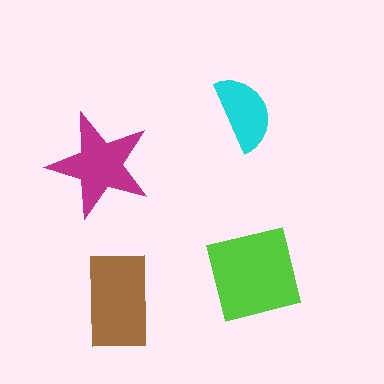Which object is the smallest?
The cyan semicircle.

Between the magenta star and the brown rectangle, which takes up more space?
The brown rectangle.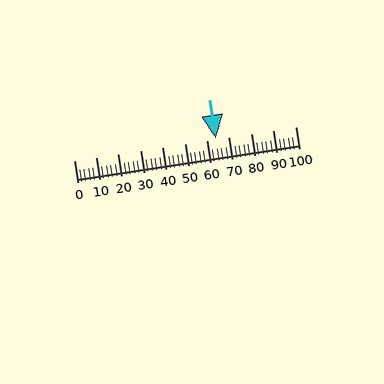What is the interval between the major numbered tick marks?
The major tick marks are spaced 10 units apart.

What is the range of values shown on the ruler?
The ruler shows values from 0 to 100.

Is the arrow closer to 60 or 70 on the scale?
The arrow is closer to 60.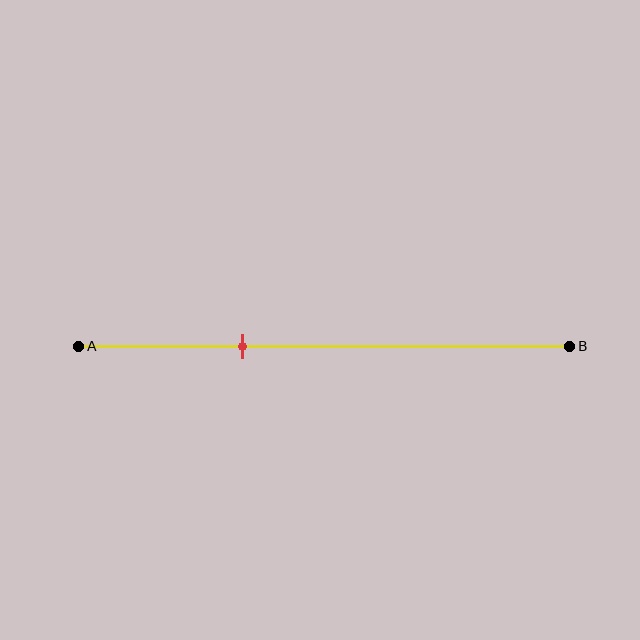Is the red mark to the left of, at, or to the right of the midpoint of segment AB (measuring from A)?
The red mark is to the left of the midpoint of segment AB.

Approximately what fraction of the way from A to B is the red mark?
The red mark is approximately 35% of the way from A to B.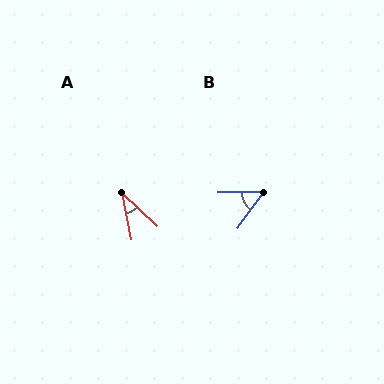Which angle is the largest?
B, at approximately 54 degrees.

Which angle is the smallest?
A, at approximately 35 degrees.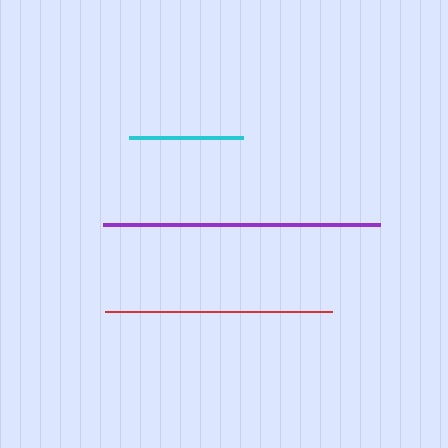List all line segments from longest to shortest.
From longest to shortest: purple, red, cyan.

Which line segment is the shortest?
The cyan line is the shortest at approximately 114 pixels.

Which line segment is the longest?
The purple line is the longest at approximately 277 pixels.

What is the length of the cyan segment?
The cyan segment is approximately 114 pixels long.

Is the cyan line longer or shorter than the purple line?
The purple line is longer than the cyan line.